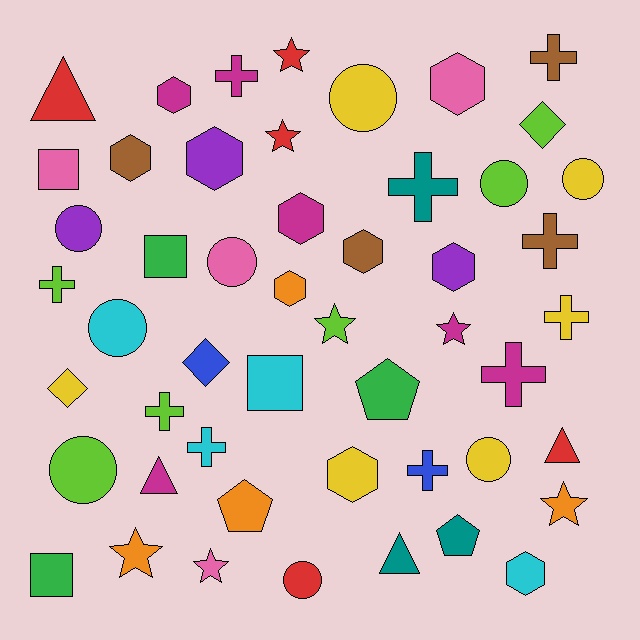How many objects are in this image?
There are 50 objects.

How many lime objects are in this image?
There are 6 lime objects.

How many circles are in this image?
There are 9 circles.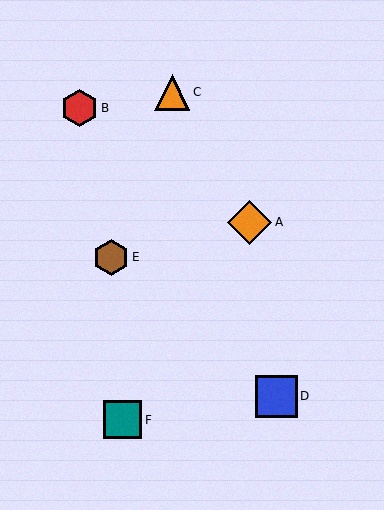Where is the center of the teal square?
The center of the teal square is at (123, 420).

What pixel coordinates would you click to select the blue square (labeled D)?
Click at (276, 396) to select the blue square D.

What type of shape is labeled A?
Shape A is an orange diamond.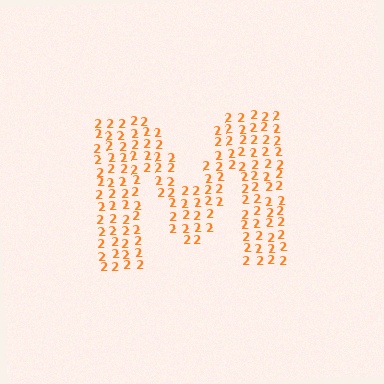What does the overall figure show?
The overall figure shows the letter M.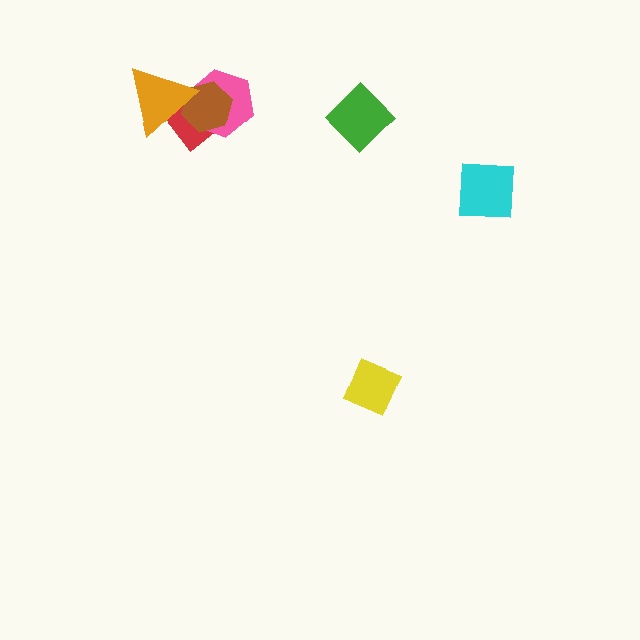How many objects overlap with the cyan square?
0 objects overlap with the cyan square.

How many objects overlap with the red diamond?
3 objects overlap with the red diamond.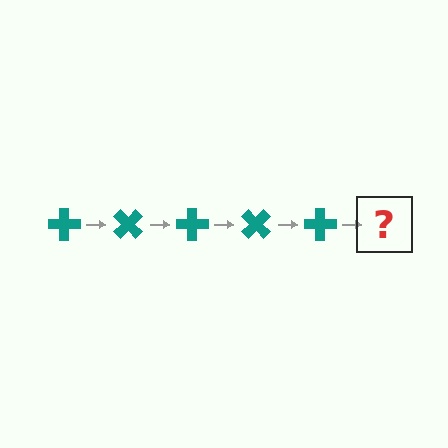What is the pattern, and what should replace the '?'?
The pattern is that the cross rotates 45 degrees each step. The '?' should be a teal cross rotated 225 degrees.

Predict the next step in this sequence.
The next step is a teal cross rotated 225 degrees.